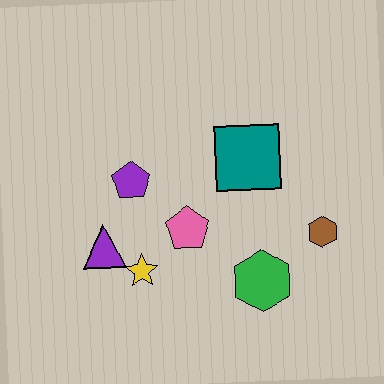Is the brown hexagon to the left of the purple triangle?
No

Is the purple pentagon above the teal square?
No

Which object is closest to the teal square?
The pink pentagon is closest to the teal square.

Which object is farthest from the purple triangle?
The brown hexagon is farthest from the purple triangle.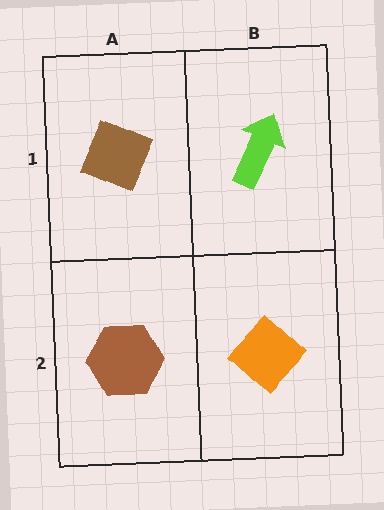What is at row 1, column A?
A brown diamond.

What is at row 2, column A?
A brown hexagon.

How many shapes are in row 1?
2 shapes.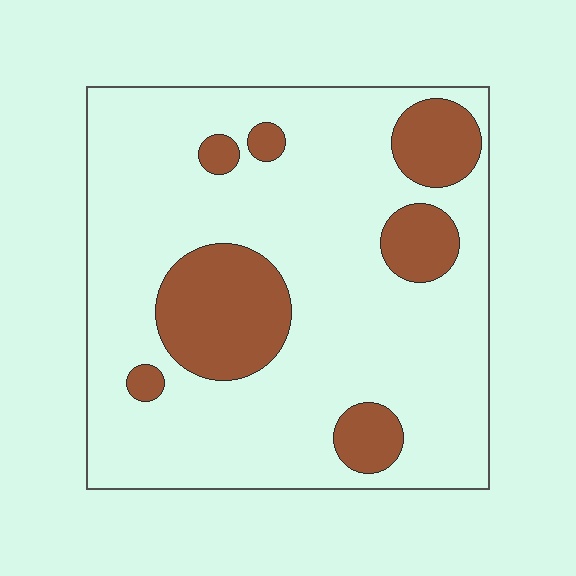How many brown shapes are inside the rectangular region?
7.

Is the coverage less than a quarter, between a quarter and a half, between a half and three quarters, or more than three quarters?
Less than a quarter.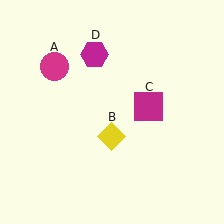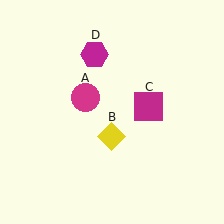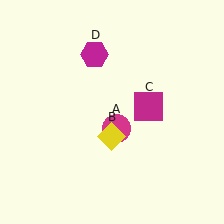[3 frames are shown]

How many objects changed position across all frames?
1 object changed position: magenta circle (object A).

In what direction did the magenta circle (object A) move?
The magenta circle (object A) moved down and to the right.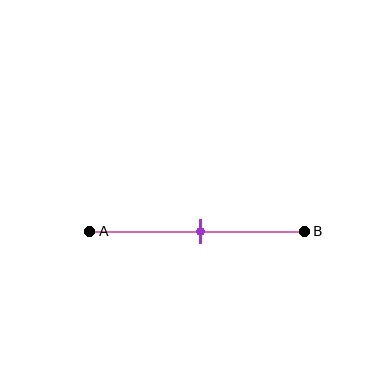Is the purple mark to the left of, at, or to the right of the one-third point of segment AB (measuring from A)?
The purple mark is to the right of the one-third point of segment AB.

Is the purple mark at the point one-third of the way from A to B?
No, the mark is at about 50% from A, not at the 33% one-third point.